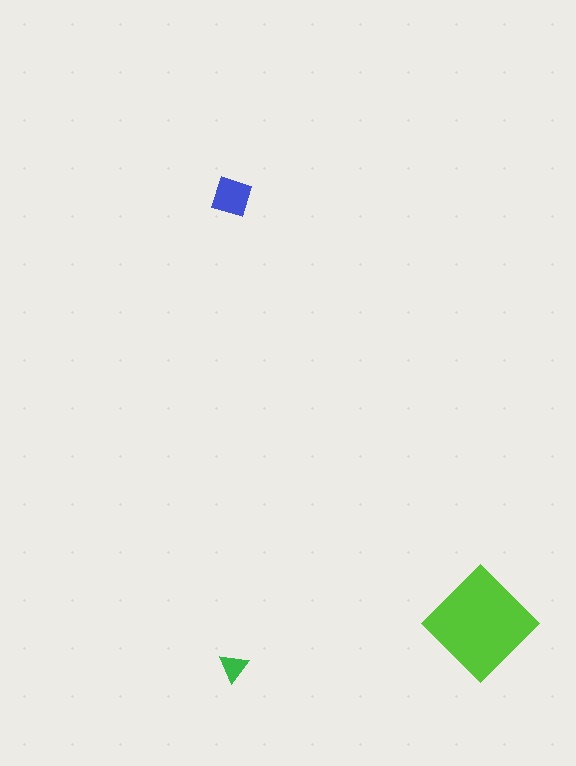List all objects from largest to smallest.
The lime diamond, the blue square, the green triangle.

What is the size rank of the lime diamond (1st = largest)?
1st.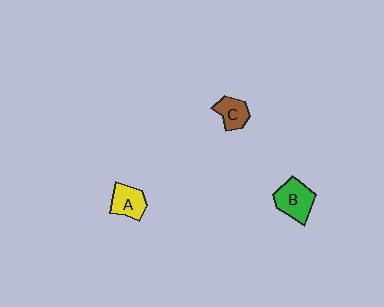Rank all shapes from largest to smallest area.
From largest to smallest: B (green), A (yellow), C (brown).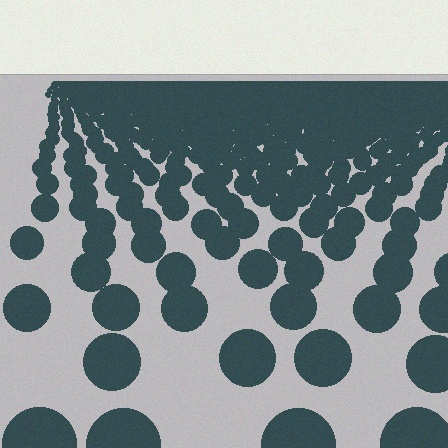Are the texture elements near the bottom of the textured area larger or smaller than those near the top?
Larger. Near the bottom, elements are closer to the viewer and appear at a bigger on-screen size.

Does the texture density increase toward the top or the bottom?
Density increases toward the top.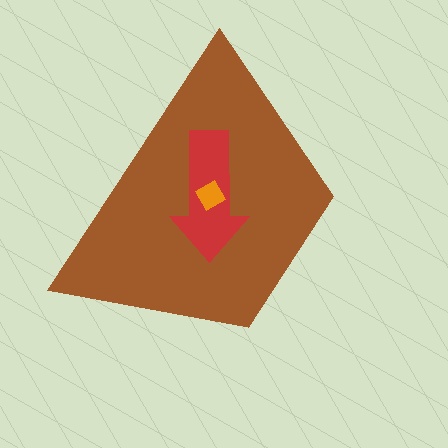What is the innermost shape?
The orange diamond.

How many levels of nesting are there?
3.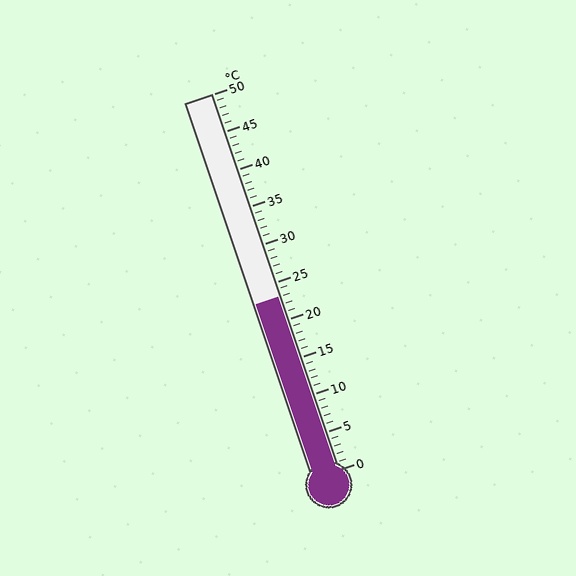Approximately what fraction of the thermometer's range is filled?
The thermometer is filled to approximately 45% of its range.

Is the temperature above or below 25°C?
The temperature is below 25°C.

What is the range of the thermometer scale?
The thermometer scale ranges from 0°C to 50°C.